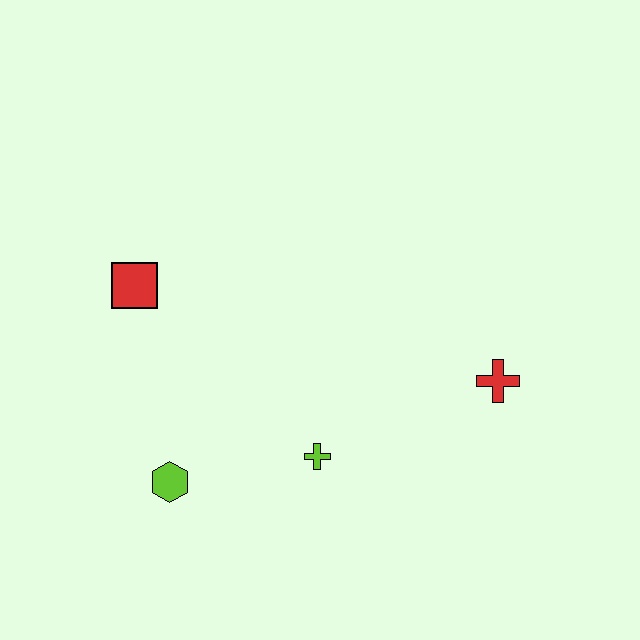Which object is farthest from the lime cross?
The red square is farthest from the lime cross.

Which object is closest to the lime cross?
The lime hexagon is closest to the lime cross.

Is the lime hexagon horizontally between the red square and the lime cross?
Yes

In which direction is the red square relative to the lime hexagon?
The red square is above the lime hexagon.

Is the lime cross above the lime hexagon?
Yes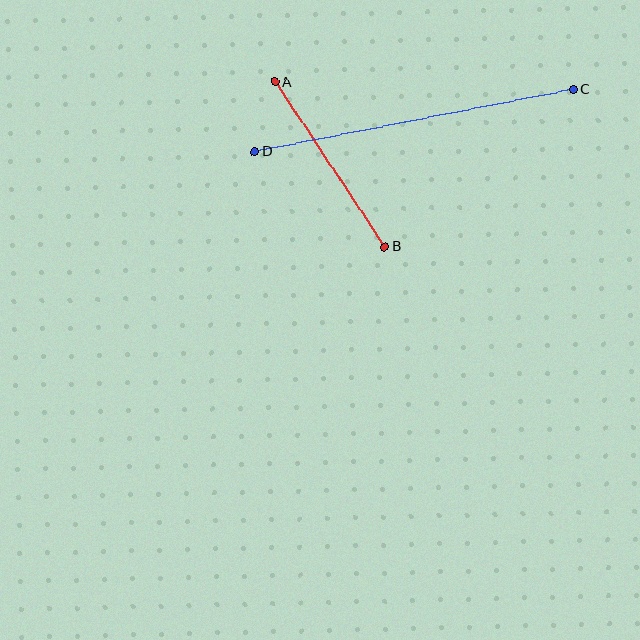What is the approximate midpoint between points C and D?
The midpoint is at approximately (414, 121) pixels.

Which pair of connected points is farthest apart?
Points C and D are farthest apart.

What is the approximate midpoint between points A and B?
The midpoint is at approximately (330, 164) pixels.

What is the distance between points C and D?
The distance is approximately 324 pixels.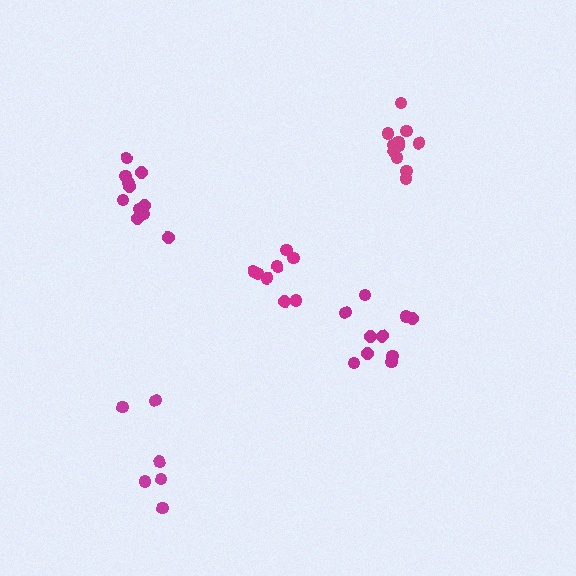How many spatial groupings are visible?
There are 5 spatial groupings.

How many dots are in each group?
Group 1: 11 dots, Group 2: 8 dots, Group 3: 11 dots, Group 4: 6 dots, Group 5: 10 dots (46 total).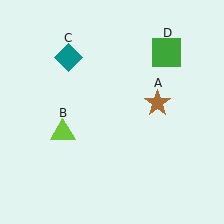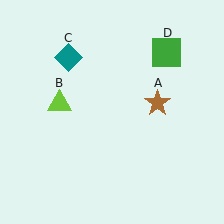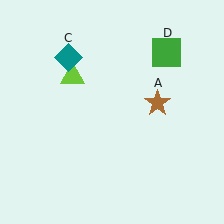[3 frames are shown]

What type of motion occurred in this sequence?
The lime triangle (object B) rotated clockwise around the center of the scene.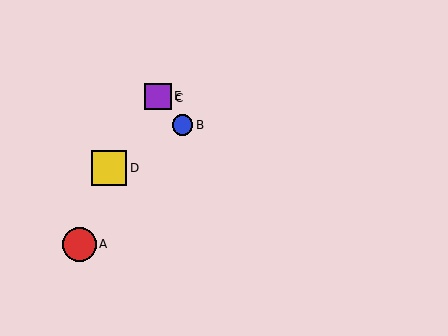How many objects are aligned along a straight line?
3 objects (B, C, E) are aligned along a straight line.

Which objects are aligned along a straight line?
Objects B, C, E are aligned along a straight line.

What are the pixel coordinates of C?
Object C is at (159, 98).